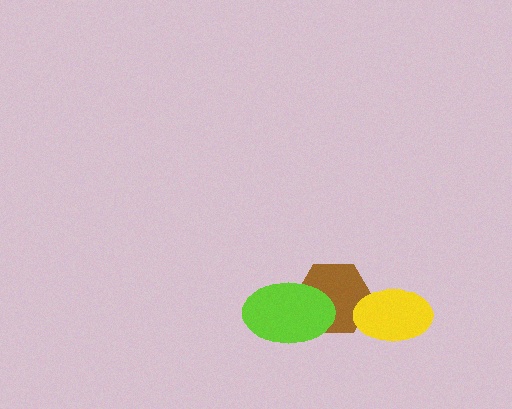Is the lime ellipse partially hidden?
No, no other shape covers it.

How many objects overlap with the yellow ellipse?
1 object overlaps with the yellow ellipse.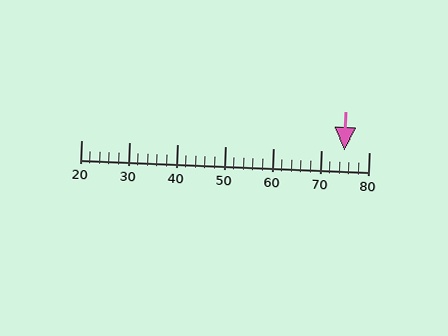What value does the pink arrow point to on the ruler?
The pink arrow points to approximately 75.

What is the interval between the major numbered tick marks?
The major tick marks are spaced 10 units apart.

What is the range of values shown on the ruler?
The ruler shows values from 20 to 80.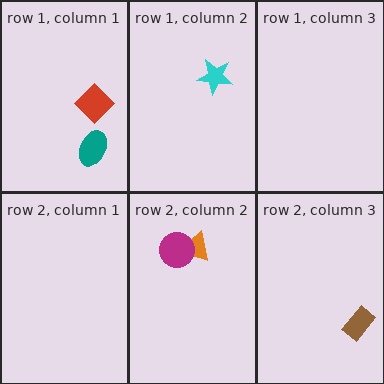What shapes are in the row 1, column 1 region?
The red diamond, the teal ellipse.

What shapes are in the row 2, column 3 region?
The brown rectangle.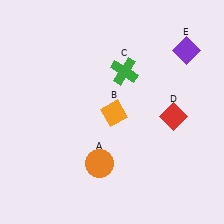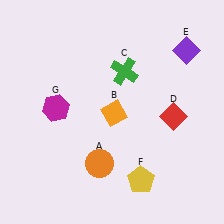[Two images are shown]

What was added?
A yellow pentagon (F), a magenta hexagon (G) were added in Image 2.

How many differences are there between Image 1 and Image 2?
There are 2 differences between the two images.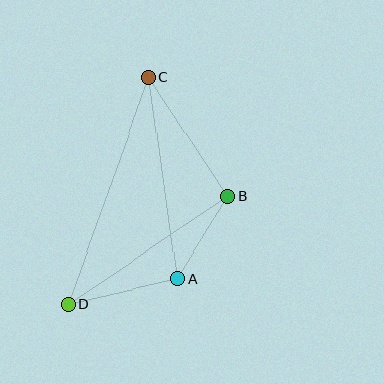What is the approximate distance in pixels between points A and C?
The distance between A and C is approximately 204 pixels.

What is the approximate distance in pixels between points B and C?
The distance between B and C is approximately 143 pixels.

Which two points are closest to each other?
Points A and B are closest to each other.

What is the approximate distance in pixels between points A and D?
The distance between A and D is approximately 112 pixels.